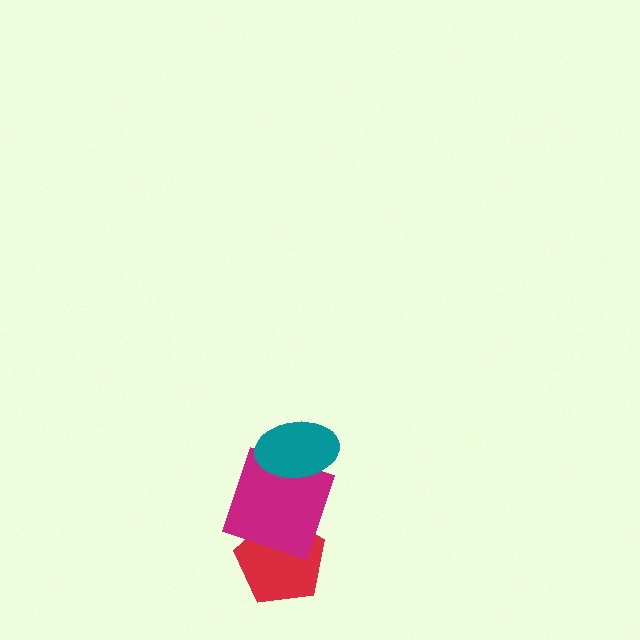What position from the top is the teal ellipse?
The teal ellipse is 1st from the top.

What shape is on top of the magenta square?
The teal ellipse is on top of the magenta square.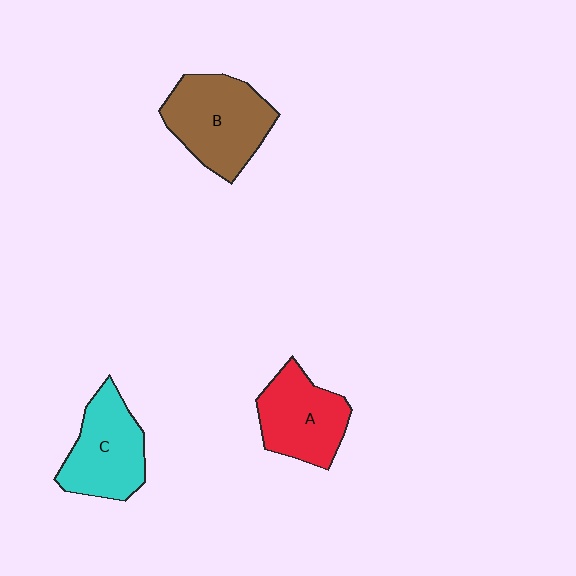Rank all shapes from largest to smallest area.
From largest to smallest: B (brown), C (cyan), A (red).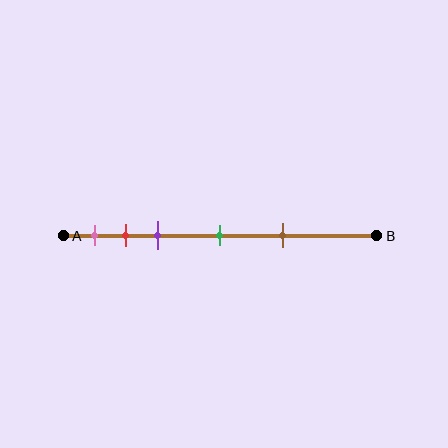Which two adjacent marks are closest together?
The red and purple marks are the closest adjacent pair.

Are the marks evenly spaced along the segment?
No, the marks are not evenly spaced.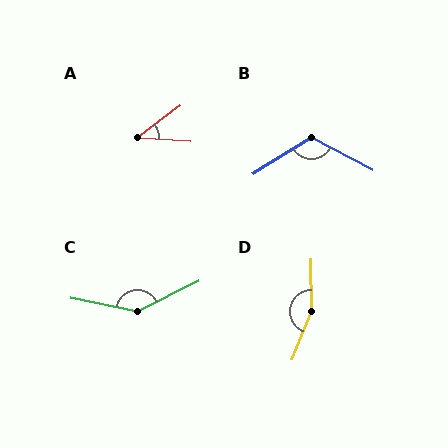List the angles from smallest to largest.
A (40°), B (121°), C (142°), D (158°).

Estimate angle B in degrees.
Approximately 121 degrees.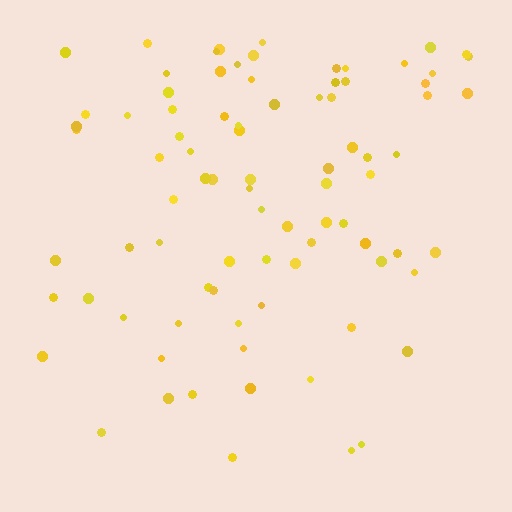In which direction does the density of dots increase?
From bottom to top, with the top side densest.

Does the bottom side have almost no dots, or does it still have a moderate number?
Still a moderate number, just noticeably fewer than the top.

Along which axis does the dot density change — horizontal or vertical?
Vertical.